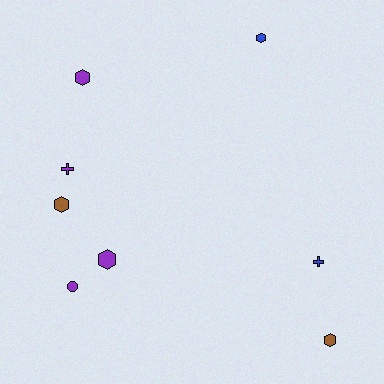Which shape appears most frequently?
Hexagon, with 5 objects.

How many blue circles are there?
There are no blue circles.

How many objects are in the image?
There are 8 objects.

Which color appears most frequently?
Purple, with 4 objects.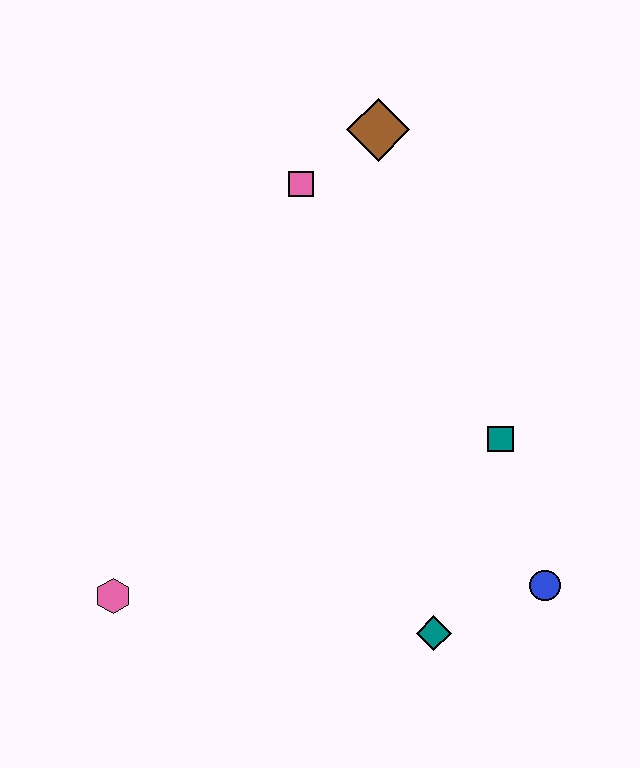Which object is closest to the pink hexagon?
The teal diamond is closest to the pink hexagon.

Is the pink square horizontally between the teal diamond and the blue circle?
No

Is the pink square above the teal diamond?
Yes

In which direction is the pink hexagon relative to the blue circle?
The pink hexagon is to the left of the blue circle.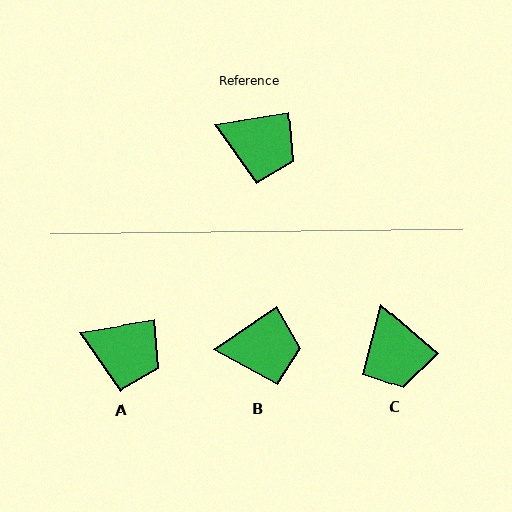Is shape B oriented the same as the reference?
No, it is off by about 26 degrees.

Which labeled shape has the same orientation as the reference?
A.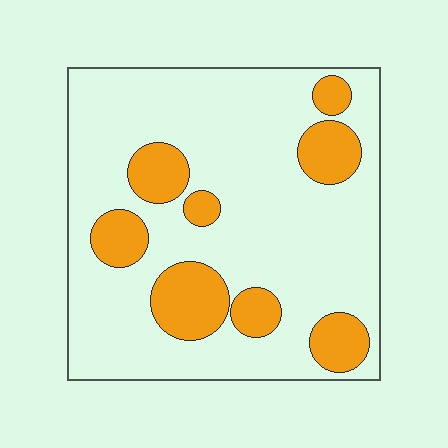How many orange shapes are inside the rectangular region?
8.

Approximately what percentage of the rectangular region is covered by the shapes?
Approximately 20%.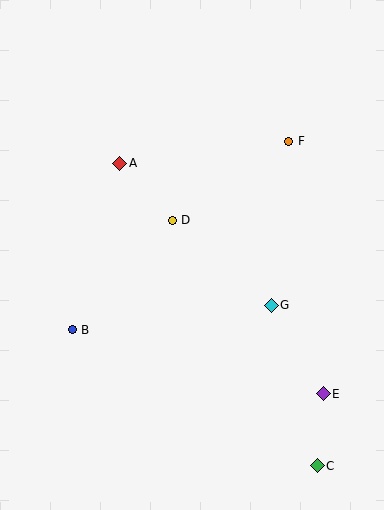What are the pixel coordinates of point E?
Point E is at (323, 394).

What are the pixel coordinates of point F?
Point F is at (289, 141).